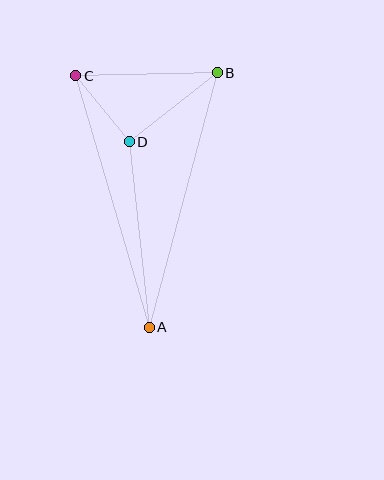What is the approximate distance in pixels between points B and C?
The distance between B and C is approximately 141 pixels.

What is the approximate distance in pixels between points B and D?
The distance between B and D is approximately 112 pixels.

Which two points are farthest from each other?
Points A and B are farthest from each other.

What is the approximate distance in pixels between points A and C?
The distance between A and C is approximately 262 pixels.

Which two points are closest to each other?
Points C and D are closest to each other.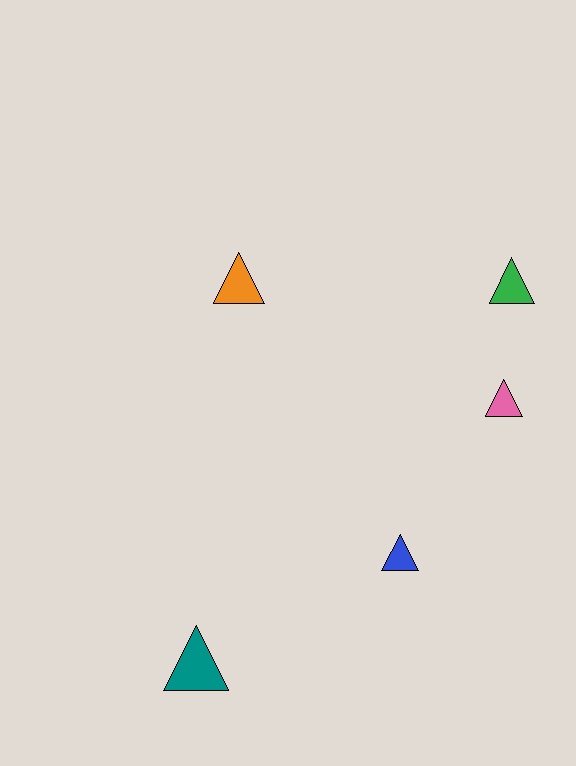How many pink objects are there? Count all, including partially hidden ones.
There is 1 pink object.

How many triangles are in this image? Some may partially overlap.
There are 5 triangles.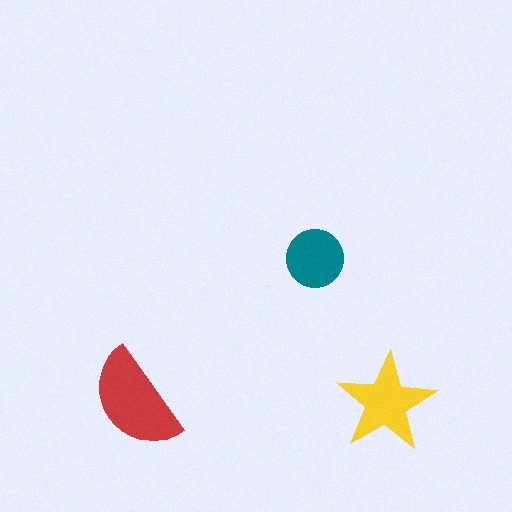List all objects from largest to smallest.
The red semicircle, the yellow star, the teal circle.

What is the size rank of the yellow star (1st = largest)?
2nd.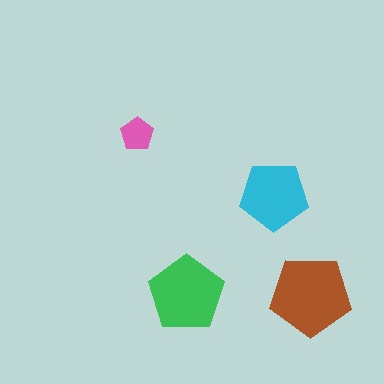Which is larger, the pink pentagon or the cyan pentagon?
The cyan one.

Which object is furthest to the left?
The pink pentagon is leftmost.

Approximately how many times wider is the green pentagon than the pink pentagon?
About 2.5 times wider.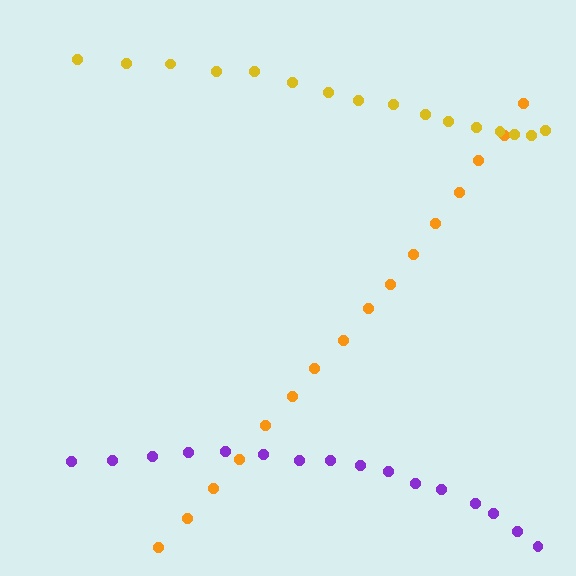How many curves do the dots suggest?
There are 3 distinct paths.